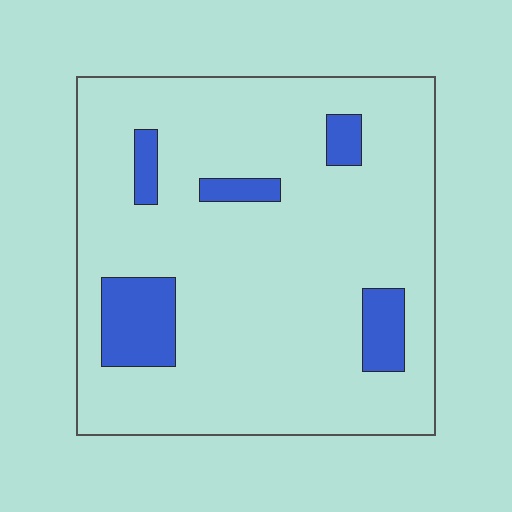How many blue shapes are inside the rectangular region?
5.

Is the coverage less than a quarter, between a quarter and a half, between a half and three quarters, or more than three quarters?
Less than a quarter.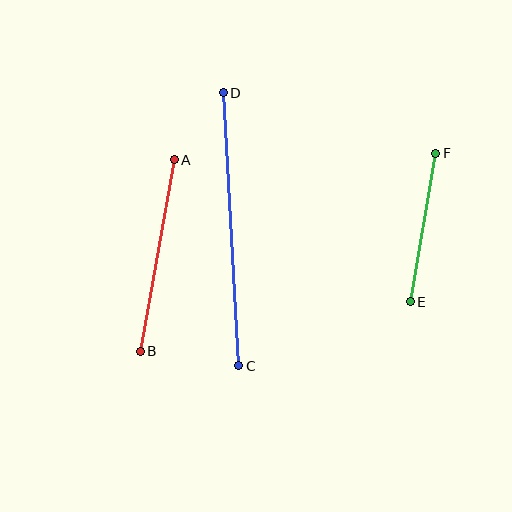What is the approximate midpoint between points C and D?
The midpoint is at approximately (231, 229) pixels.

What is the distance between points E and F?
The distance is approximately 150 pixels.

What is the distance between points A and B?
The distance is approximately 195 pixels.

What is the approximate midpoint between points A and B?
The midpoint is at approximately (157, 256) pixels.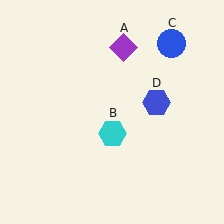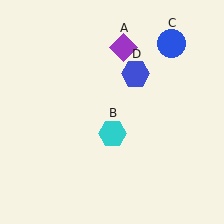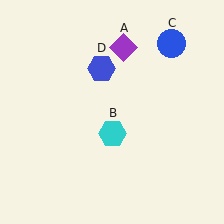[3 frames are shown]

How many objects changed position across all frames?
1 object changed position: blue hexagon (object D).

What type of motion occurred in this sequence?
The blue hexagon (object D) rotated counterclockwise around the center of the scene.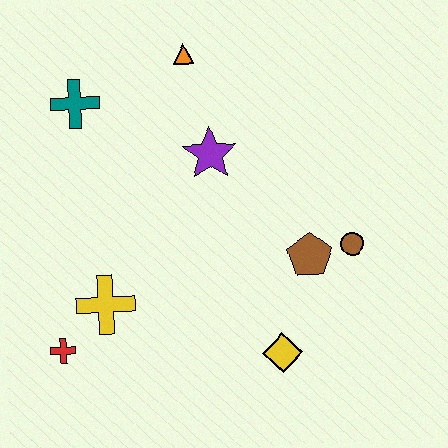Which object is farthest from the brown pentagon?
The teal cross is farthest from the brown pentagon.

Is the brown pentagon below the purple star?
Yes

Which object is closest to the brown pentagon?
The brown circle is closest to the brown pentagon.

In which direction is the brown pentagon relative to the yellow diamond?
The brown pentagon is above the yellow diamond.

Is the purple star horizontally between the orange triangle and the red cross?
No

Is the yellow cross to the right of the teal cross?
Yes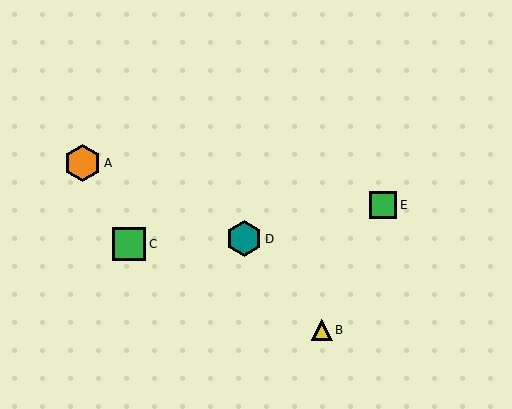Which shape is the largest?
The orange hexagon (labeled A) is the largest.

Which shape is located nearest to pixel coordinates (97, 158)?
The orange hexagon (labeled A) at (82, 163) is nearest to that location.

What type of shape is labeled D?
Shape D is a teal hexagon.